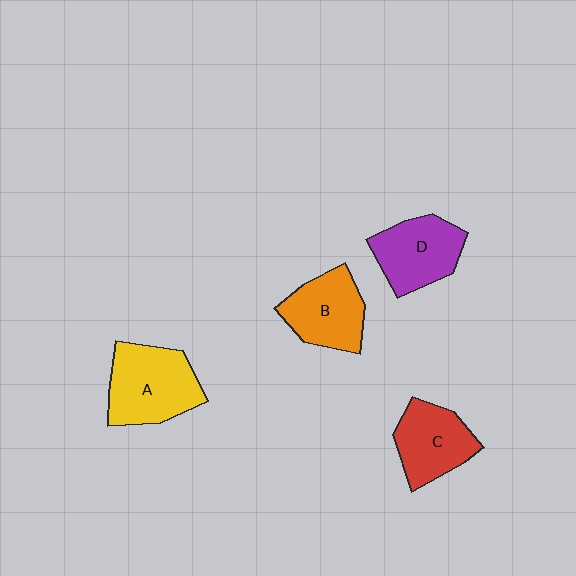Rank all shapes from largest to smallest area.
From largest to smallest: A (yellow), D (purple), B (orange), C (red).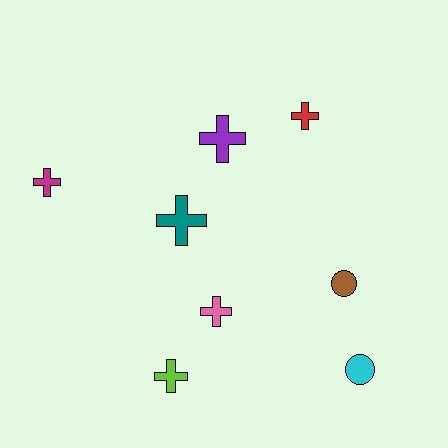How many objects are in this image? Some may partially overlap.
There are 8 objects.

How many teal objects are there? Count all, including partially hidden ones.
There is 1 teal object.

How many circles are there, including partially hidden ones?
There are 2 circles.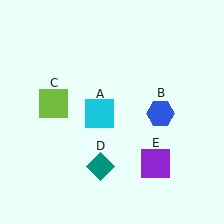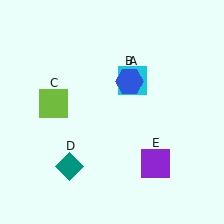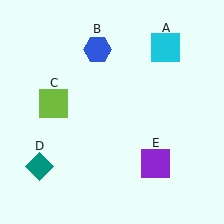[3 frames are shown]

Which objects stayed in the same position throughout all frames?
Lime square (object C) and purple square (object E) remained stationary.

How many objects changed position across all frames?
3 objects changed position: cyan square (object A), blue hexagon (object B), teal diamond (object D).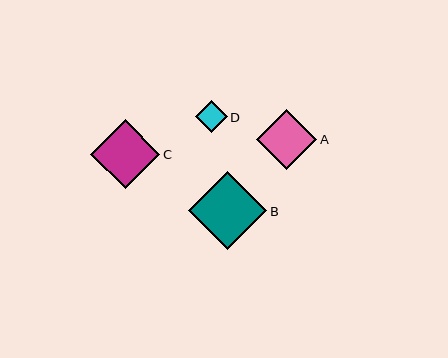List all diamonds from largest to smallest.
From largest to smallest: B, C, A, D.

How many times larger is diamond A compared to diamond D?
Diamond A is approximately 1.9 times the size of diamond D.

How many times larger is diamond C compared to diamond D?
Diamond C is approximately 2.2 times the size of diamond D.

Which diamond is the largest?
Diamond B is the largest with a size of approximately 79 pixels.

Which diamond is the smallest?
Diamond D is the smallest with a size of approximately 32 pixels.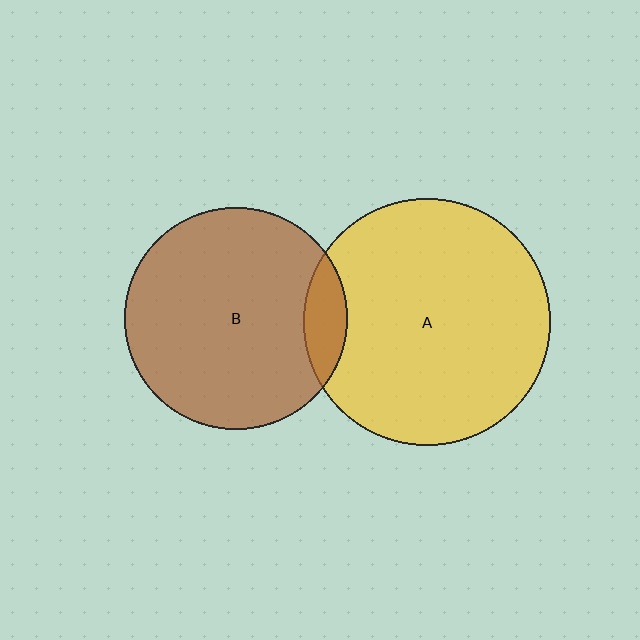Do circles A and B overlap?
Yes.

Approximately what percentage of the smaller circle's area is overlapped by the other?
Approximately 10%.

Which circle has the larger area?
Circle A (yellow).